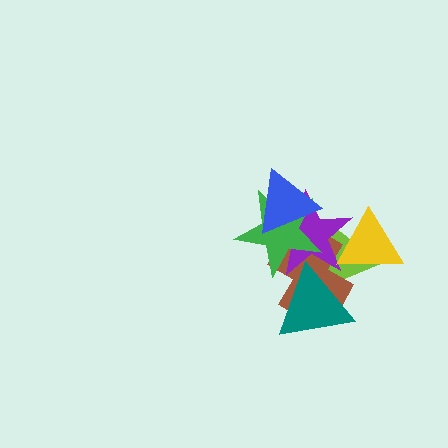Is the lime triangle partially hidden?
Yes, it is partially covered by another shape.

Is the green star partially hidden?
Yes, it is partially covered by another shape.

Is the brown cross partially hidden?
Yes, it is partially covered by another shape.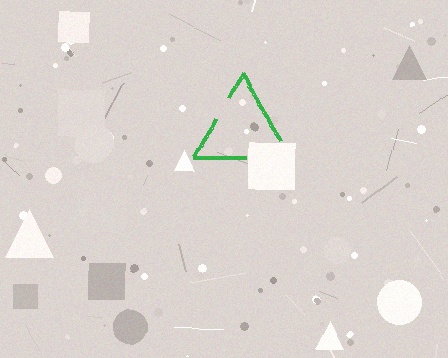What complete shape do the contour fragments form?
The contour fragments form a triangle.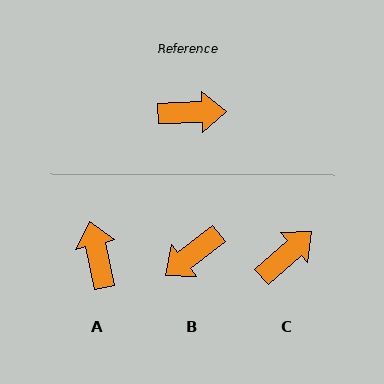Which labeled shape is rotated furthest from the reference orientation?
B, about 144 degrees away.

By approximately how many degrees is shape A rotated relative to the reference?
Approximately 101 degrees counter-clockwise.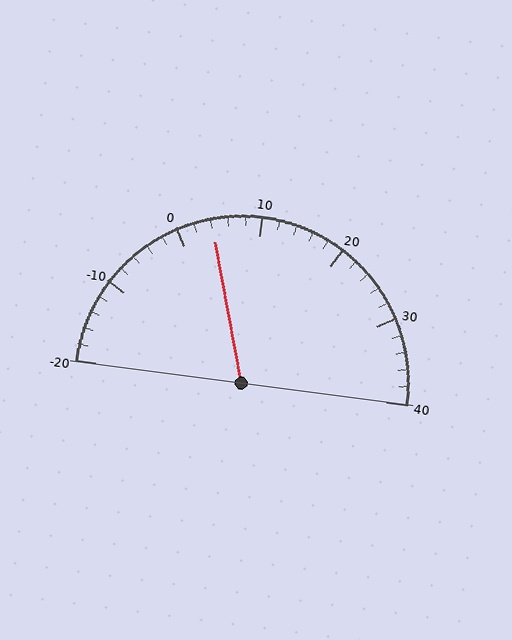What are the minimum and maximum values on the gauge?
The gauge ranges from -20 to 40.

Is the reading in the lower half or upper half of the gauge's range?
The reading is in the lower half of the range (-20 to 40).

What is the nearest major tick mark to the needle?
The nearest major tick mark is 0.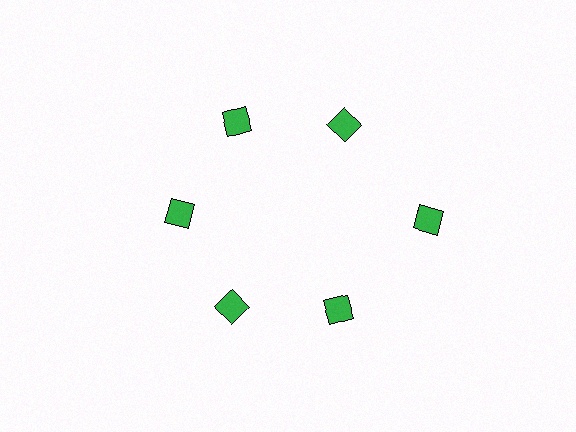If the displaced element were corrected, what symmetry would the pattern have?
It would have 6-fold rotational symmetry — the pattern would map onto itself every 60 degrees.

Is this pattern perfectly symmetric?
No. The 6 green diamonds are arranged in a ring, but one element near the 3 o'clock position is pushed outward from the center, breaking the 6-fold rotational symmetry.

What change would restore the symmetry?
The symmetry would be restored by moving it inward, back onto the ring so that all 6 diamonds sit at equal angles and equal distance from the center.